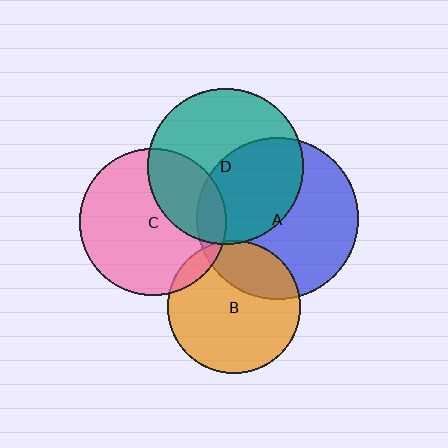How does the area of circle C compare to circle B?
Approximately 1.2 times.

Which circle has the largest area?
Circle A (blue).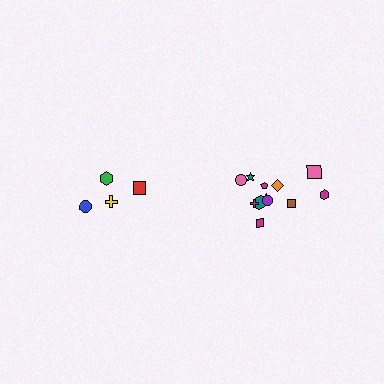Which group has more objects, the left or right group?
The right group.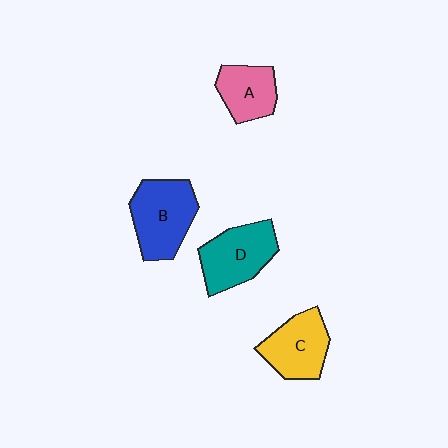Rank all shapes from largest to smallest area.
From largest to smallest: B (blue), D (teal), C (yellow), A (pink).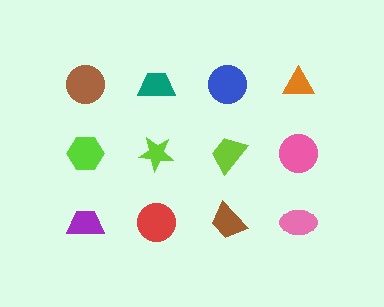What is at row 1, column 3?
A blue circle.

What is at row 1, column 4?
An orange triangle.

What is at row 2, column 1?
A lime hexagon.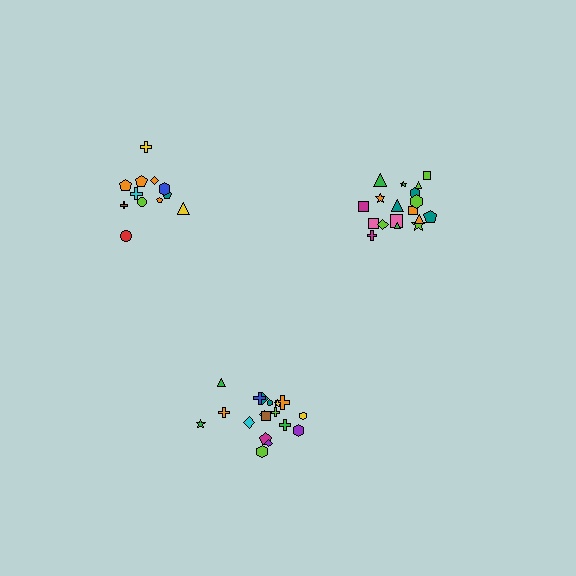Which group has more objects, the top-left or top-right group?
The top-right group.